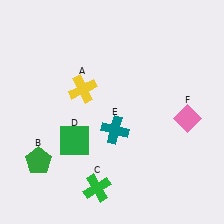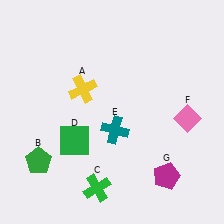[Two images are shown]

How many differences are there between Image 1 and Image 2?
There is 1 difference between the two images.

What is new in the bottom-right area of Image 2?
A magenta pentagon (G) was added in the bottom-right area of Image 2.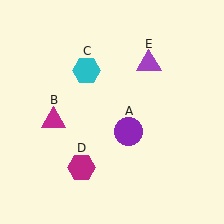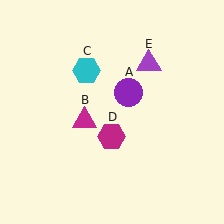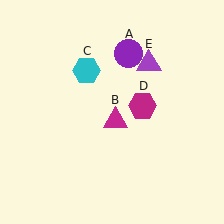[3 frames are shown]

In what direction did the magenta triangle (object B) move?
The magenta triangle (object B) moved right.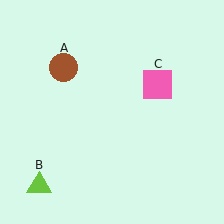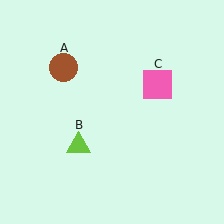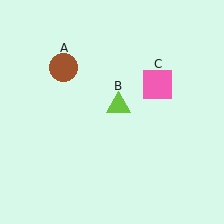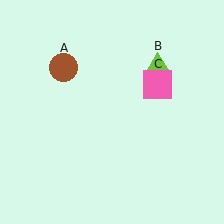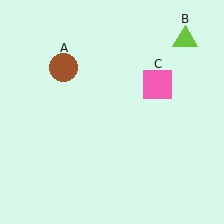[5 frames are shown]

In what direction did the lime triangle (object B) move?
The lime triangle (object B) moved up and to the right.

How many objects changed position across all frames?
1 object changed position: lime triangle (object B).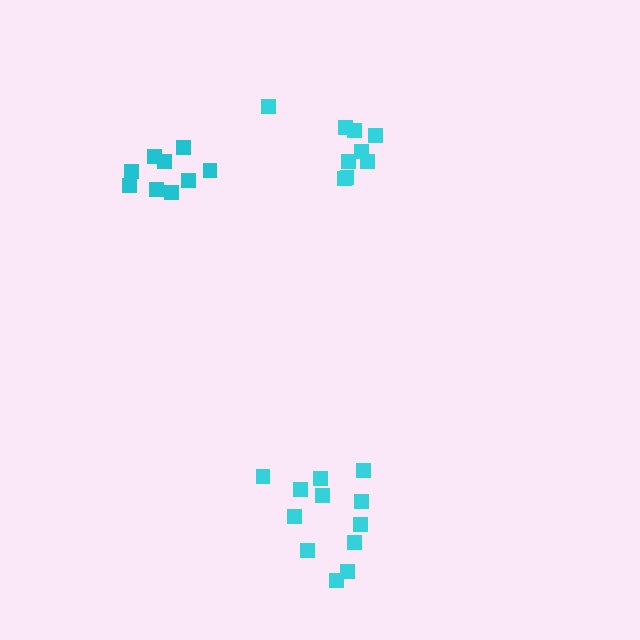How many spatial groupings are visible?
There are 3 spatial groupings.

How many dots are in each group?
Group 1: 12 dots, Group 2: 9 dots, Group 3: 9 dots (30 total).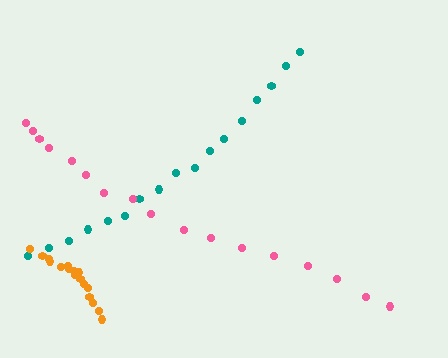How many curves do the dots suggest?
There are 3 distinct paths.